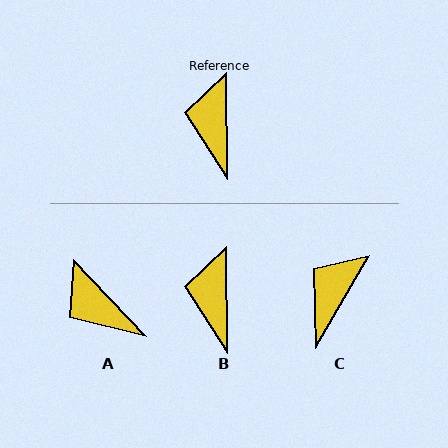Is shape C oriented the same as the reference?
No, it is off by about 31 degrees.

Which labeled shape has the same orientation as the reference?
B.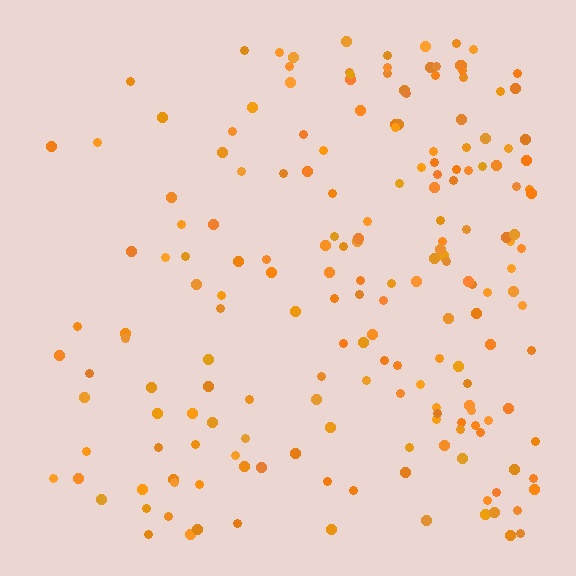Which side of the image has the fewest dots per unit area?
The left.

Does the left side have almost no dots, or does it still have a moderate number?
Still a moderate number, just noticeably fewer than the right.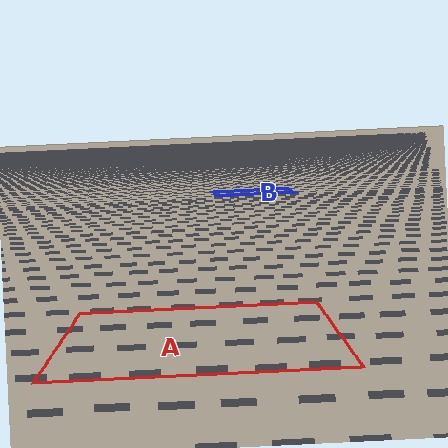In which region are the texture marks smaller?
The texture marks are smaller in region B, because it is farther away.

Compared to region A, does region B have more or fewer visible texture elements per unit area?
Region B has more texture elements per unit area — they are packed more densely because it is farther away.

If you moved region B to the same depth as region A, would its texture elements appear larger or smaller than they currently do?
They would appear larger. At a closer depth, the same texture elements are projected at a bigger on-screen size.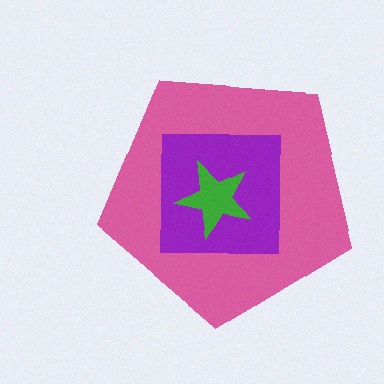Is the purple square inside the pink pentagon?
Yes.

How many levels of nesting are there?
3.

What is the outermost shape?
The pink pentagon.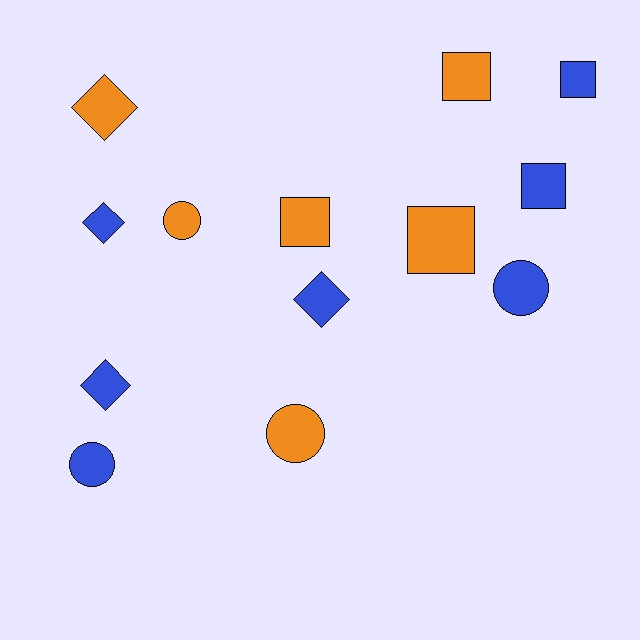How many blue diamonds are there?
There are 3 blue diamonds.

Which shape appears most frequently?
Square, with 5 objects.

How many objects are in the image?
There are 13 objects.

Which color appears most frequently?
Blue, with 7 objects.